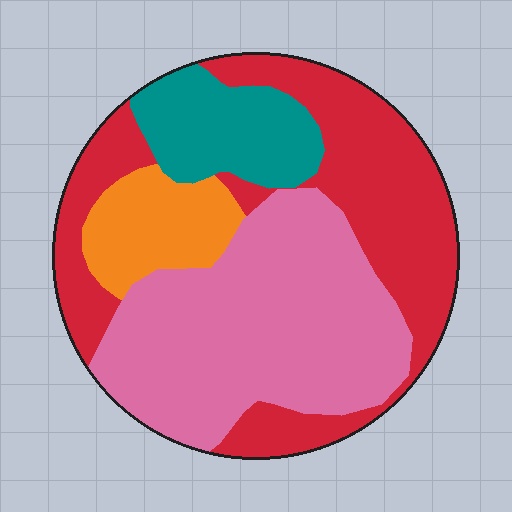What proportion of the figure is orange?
Orange covers about 10% of the figure.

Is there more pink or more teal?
Pink.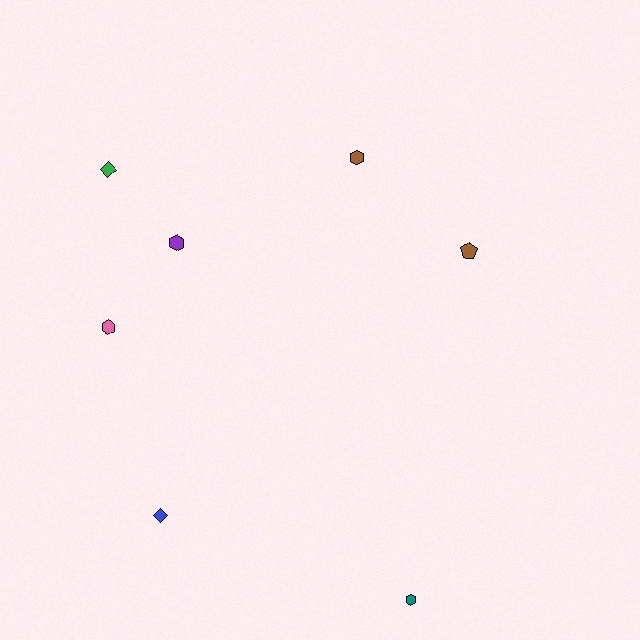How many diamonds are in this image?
There are 2 diamonds.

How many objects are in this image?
There are 7 objects.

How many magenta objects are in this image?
There are no magenta objects.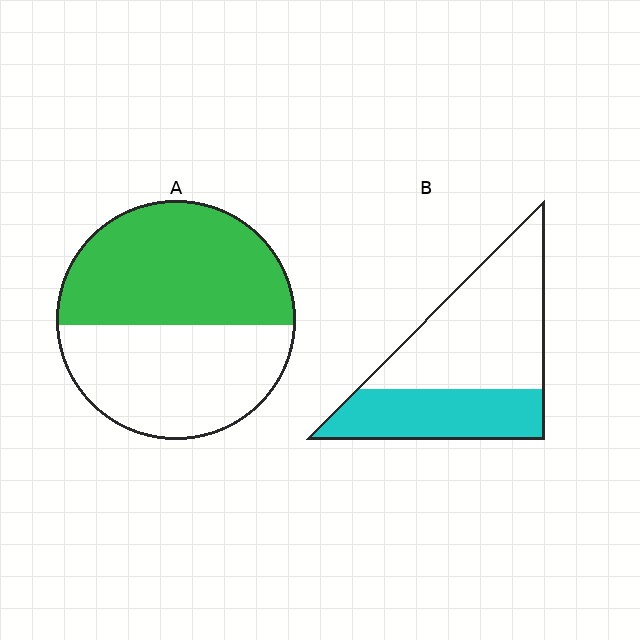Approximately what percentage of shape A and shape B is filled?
A is approximately 55% and B is approximately 40%.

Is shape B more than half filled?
No.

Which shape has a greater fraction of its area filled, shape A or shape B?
Shape A.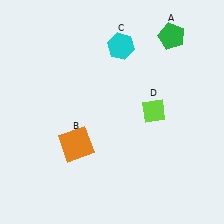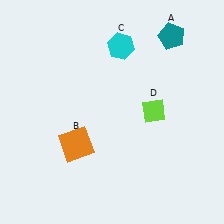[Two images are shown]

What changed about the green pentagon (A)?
In Image 1, A is green. In Image 2, it changed to teal.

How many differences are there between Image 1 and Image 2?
There is 1 difference between the two images.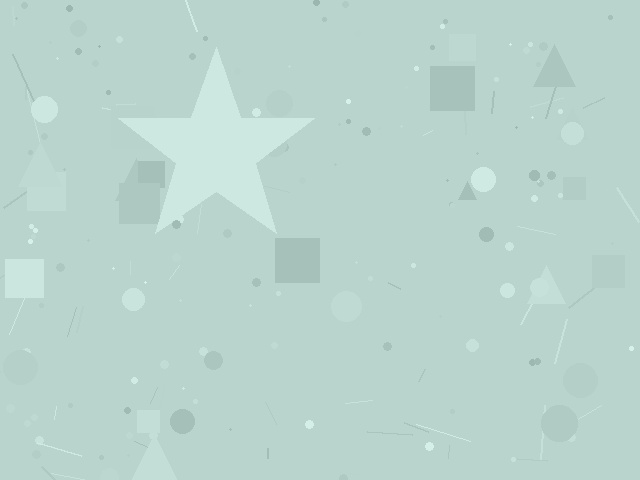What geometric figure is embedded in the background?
A star is embedded in the background.